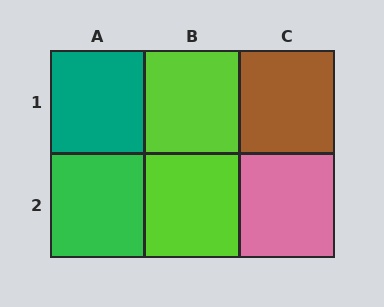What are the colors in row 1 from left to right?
Teal, lime, brown.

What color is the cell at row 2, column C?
Pink.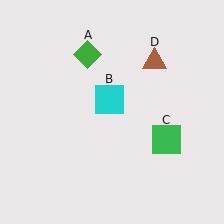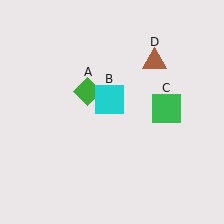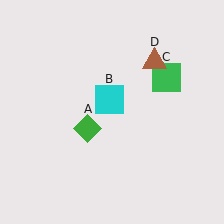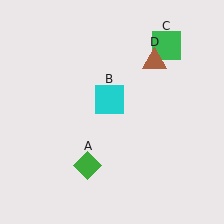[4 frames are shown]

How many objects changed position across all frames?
2 objects changed position: green diamond (object A), green square (object C).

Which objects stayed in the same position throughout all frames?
Cyan square (object B) and brown triangle (object D) remained stationary.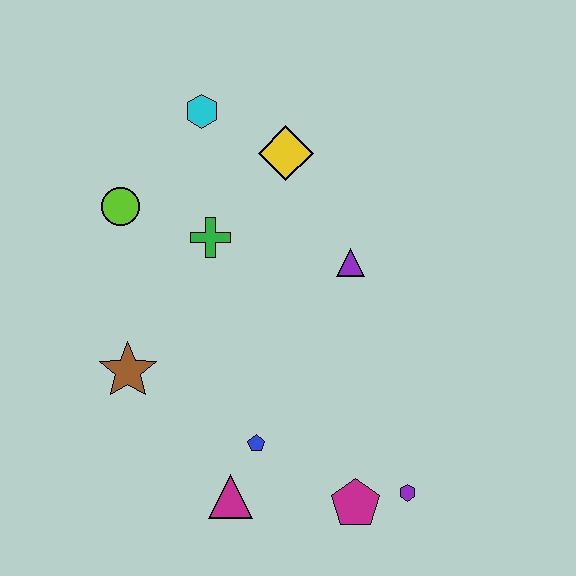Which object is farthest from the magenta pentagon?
The cyan hexagon is farthest from the magenta pentagon.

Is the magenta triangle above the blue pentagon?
No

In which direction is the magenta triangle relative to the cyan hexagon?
The magenta triangle is below the cyan hexagon.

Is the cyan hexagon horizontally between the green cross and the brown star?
Yes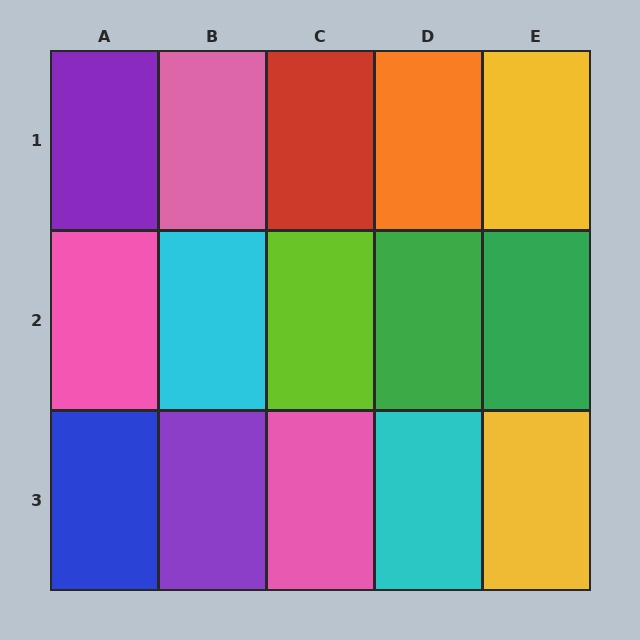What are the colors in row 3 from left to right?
Blue, purple, pink, cyan, yellow.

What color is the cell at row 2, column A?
Pink.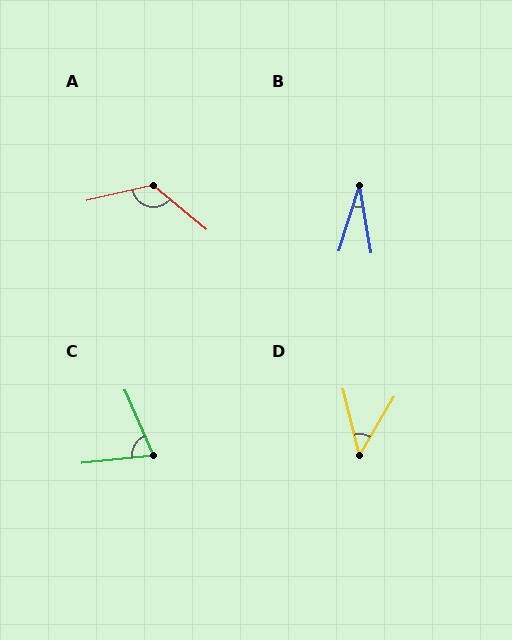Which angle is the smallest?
B, at approximately 26 degrees.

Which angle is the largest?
A, at approximately 127 degrees.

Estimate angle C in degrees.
Approximately 72 degrees.